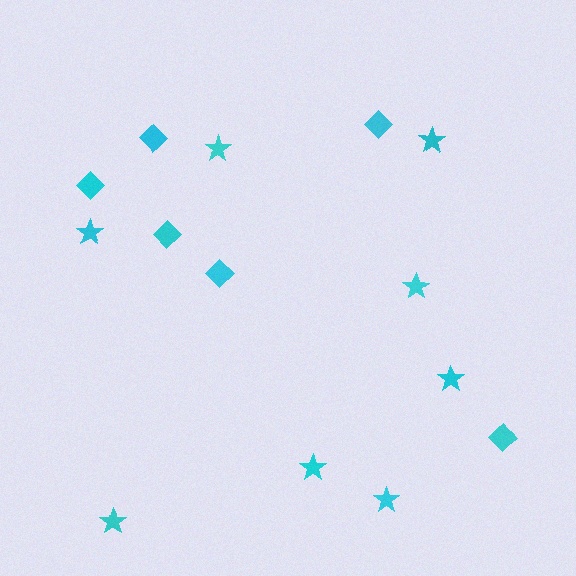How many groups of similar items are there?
There are 2 groups: one group of diamonds (6) and one group of stars (8).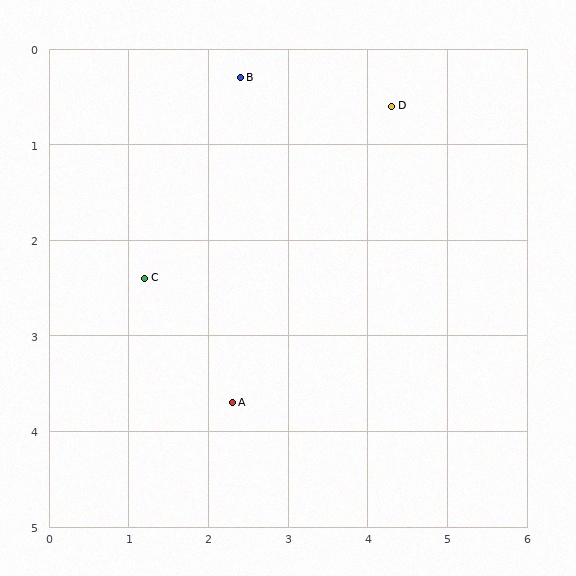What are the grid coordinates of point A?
Point A is at approximately (2.3, 3.7).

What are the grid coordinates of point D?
Point D is at approximately (4.3, 0.6).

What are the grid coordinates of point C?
Point C is at approximately (1.2, 2.4).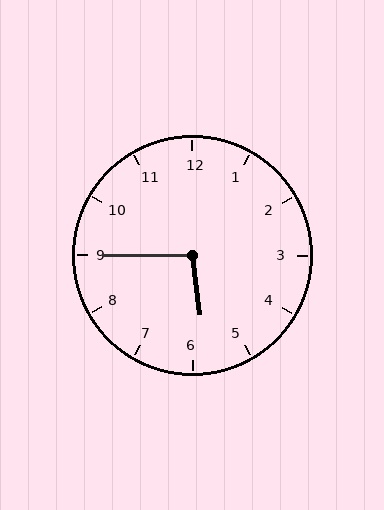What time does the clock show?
5:45.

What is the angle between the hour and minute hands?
Approximately 98 degrees.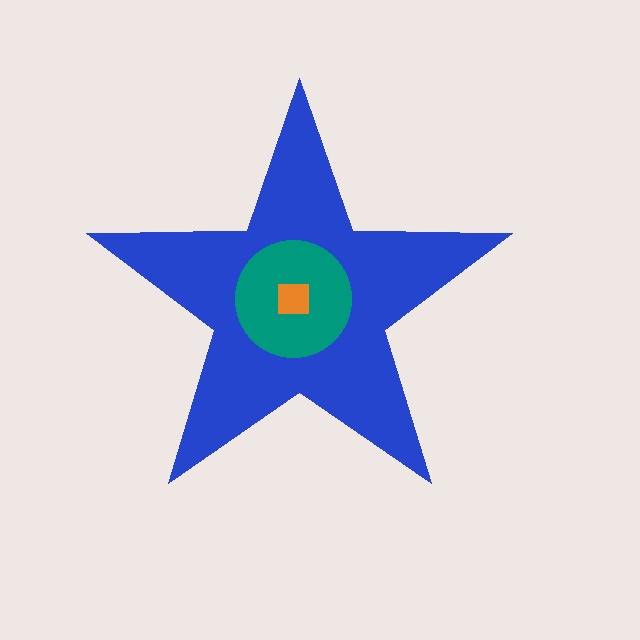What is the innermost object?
The orange square.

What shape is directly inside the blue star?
The teal circle.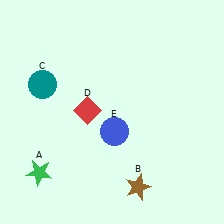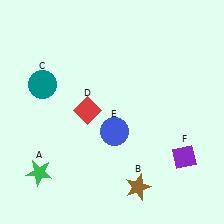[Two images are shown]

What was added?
A purple diamond (F) was added in Image 2.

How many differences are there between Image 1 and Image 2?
There is 1 difference between the two images.